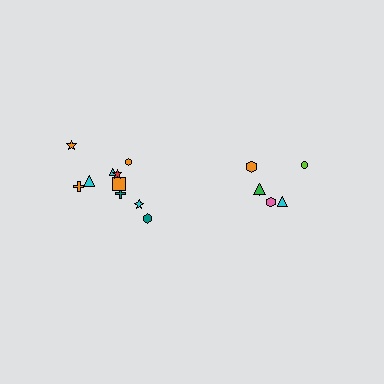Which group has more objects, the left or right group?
The left group.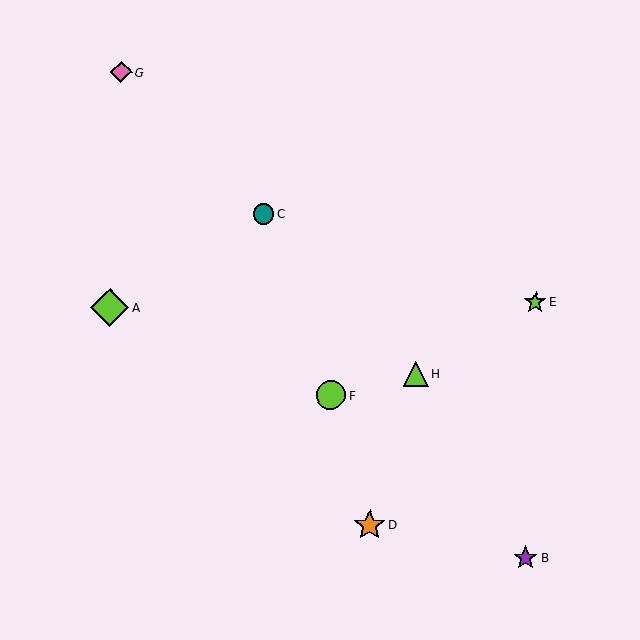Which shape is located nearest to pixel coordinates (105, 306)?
The lime diamond (labeled A) at (110, 308) is nearest to that location.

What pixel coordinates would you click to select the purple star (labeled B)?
Click at (525, 558) to select the purple star B.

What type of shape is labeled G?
Shape G is a pink diamond.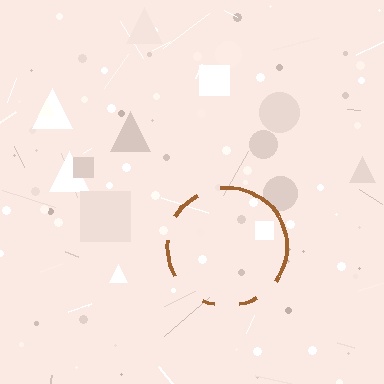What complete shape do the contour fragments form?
The contour fragments form a circle.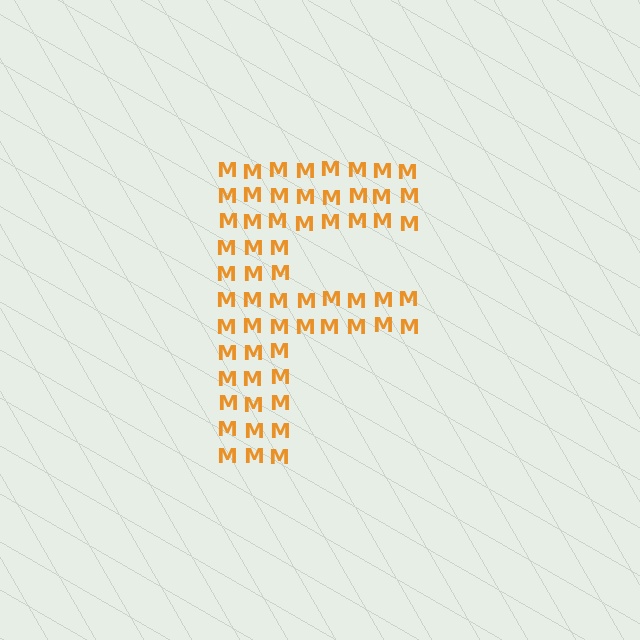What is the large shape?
The large shape is the letter F.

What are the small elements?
The small elements are letter M's.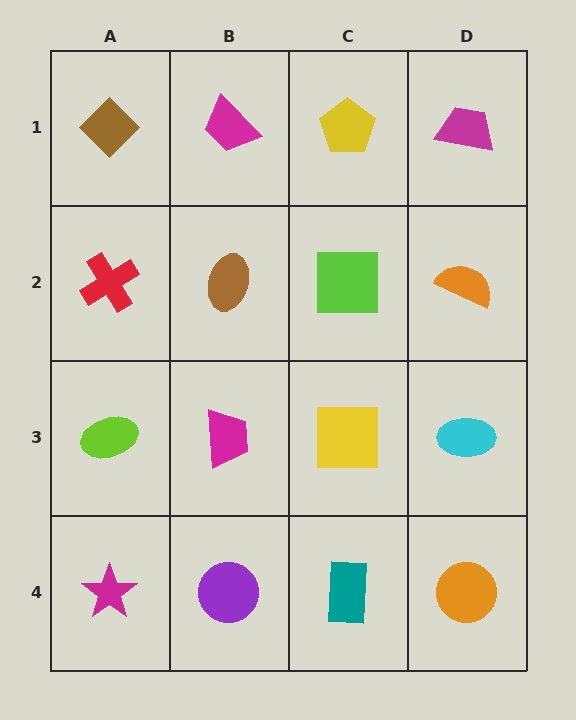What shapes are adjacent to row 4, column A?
A lime ellipse (row 3, column A), a purple circle (row 4, column B).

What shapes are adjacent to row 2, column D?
A magenta trapezoid (row 1, column D), a cyan ellipse (row 3, column D), a lime square (row 2, column C).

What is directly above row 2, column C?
A yellow pentagon.